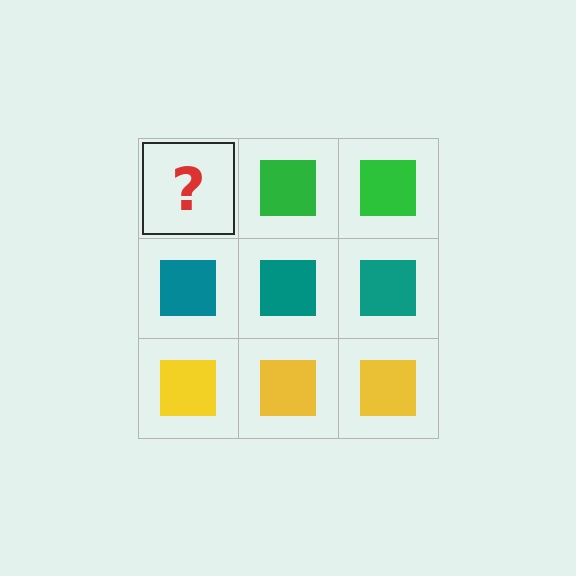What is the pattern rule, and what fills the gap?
The rule is that each row has a consistent color. The gap should be filled with a green square.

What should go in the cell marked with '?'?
The missing cell should contain a green square.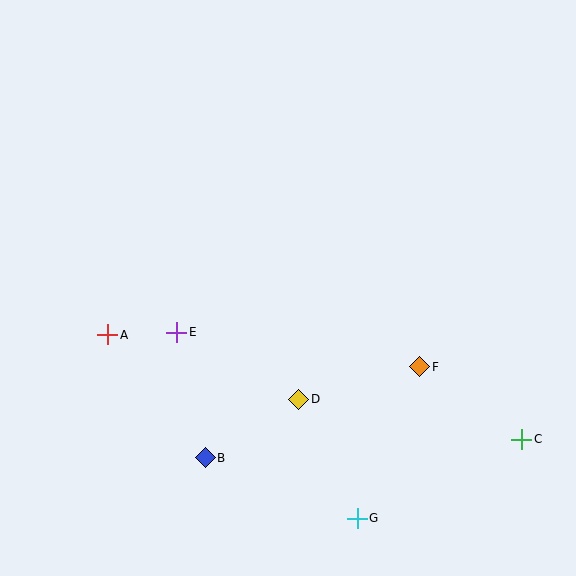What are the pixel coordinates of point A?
Point A is at (108, 335).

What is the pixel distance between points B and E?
The distance between B and E is 129 pixels.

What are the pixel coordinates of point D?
Point D is at (299, 399).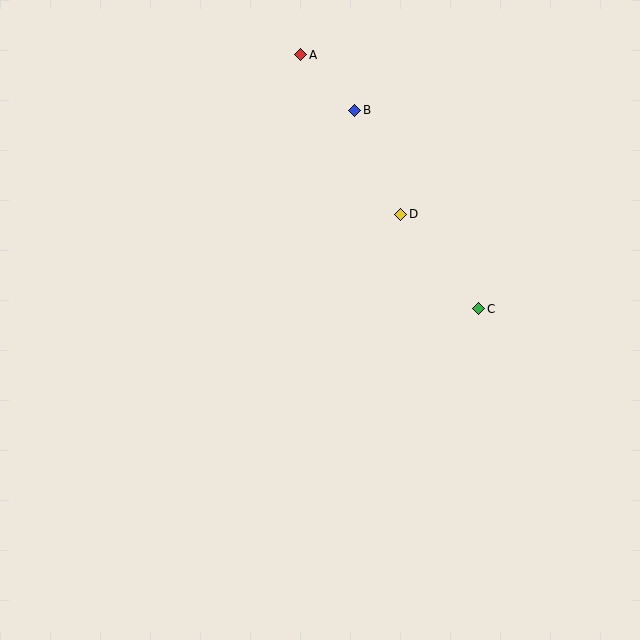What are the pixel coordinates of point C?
Point C is at (479, 309).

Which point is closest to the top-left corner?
Point A is closest to the top-left corner.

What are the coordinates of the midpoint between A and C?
The midpoint between A and C is at (390, 182).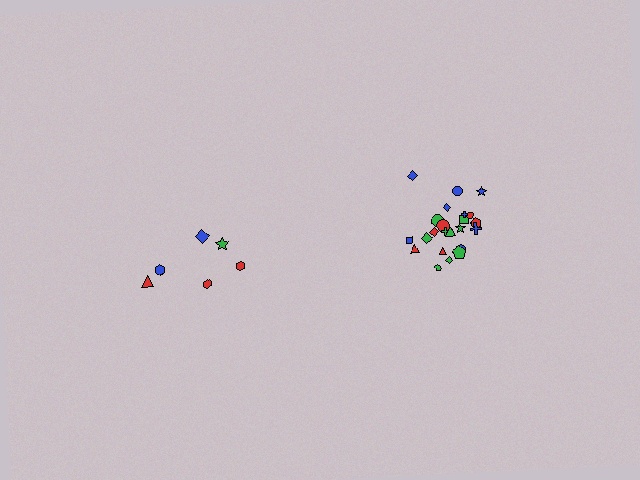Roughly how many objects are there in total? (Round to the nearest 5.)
Roughly 30 objects in total.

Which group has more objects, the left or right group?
The right group.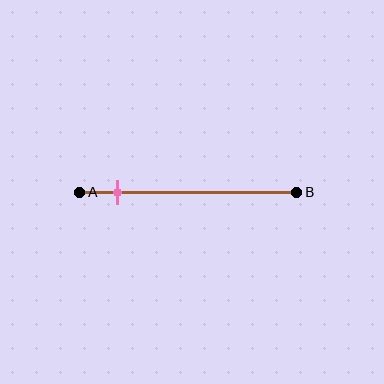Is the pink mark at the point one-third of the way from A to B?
No, the mark is at about 20% from A, not at the 33% one-third point.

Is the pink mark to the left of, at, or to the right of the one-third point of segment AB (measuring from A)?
The pink mark is to the left of the one-third point of segment AB.